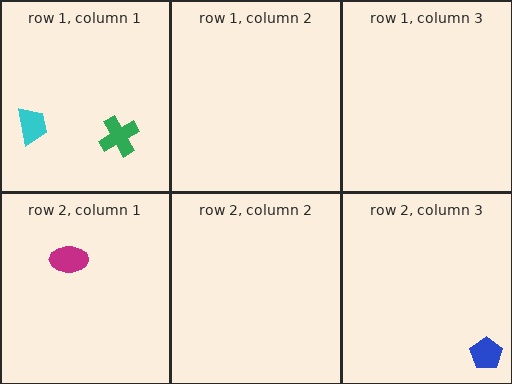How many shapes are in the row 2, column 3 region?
1.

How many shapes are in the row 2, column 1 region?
1.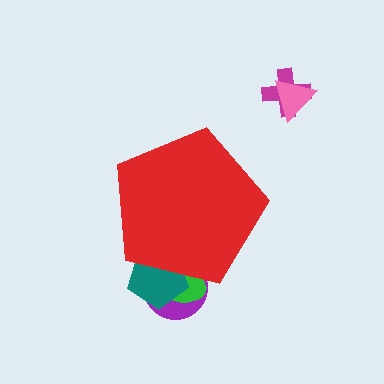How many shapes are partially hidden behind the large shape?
3 shapes are partially hidden.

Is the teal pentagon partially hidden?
Yes, the teal pentagon is partially hidden behind the red pentagon.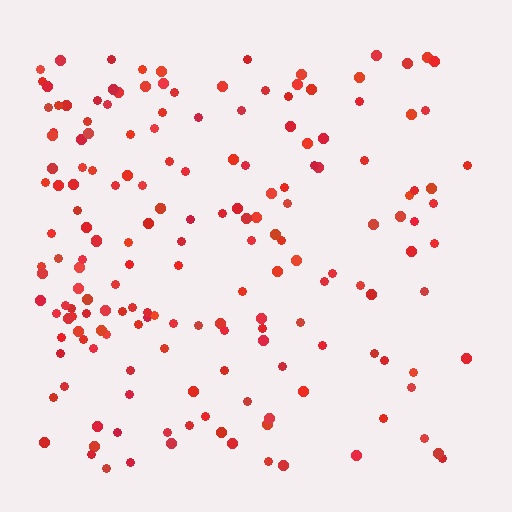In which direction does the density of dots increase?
From right to left, with the left side densest.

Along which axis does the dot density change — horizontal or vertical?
Horizontal.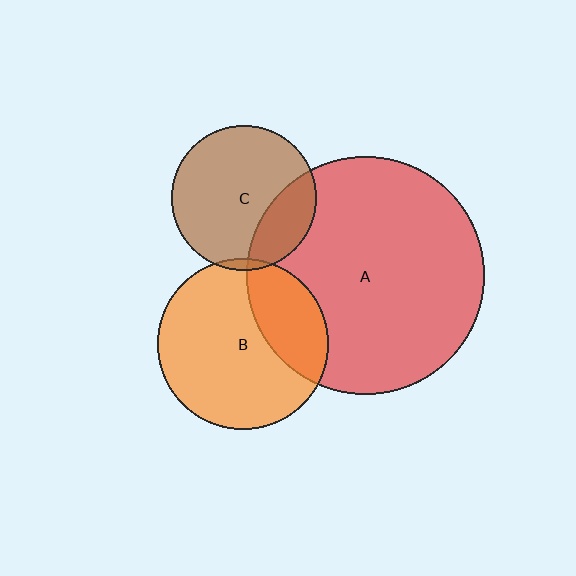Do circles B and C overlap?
Yes.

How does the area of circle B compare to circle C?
Approximately 1.4 times.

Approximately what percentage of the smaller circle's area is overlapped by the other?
Approximately 5%.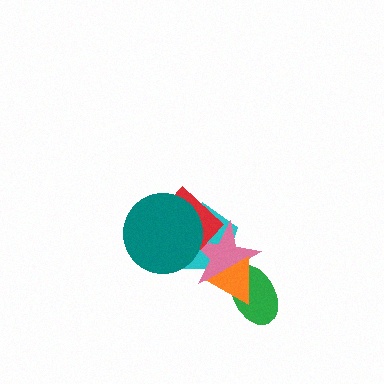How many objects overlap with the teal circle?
3 objects overlap with the teal circle.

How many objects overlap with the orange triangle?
3 objects overlap with the orange triangle.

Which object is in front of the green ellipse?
The orange triangle is in front of the green ellipse.